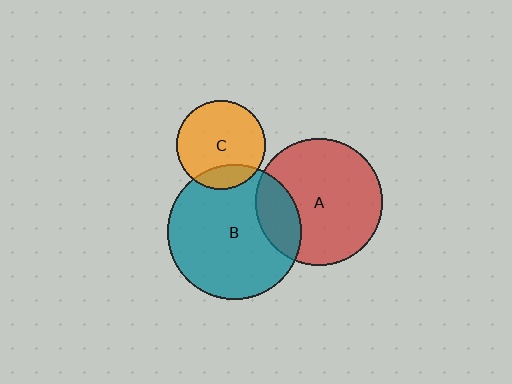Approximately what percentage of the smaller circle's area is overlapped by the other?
Approximately 20%.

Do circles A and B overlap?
Yes.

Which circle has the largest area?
Circle B (teal).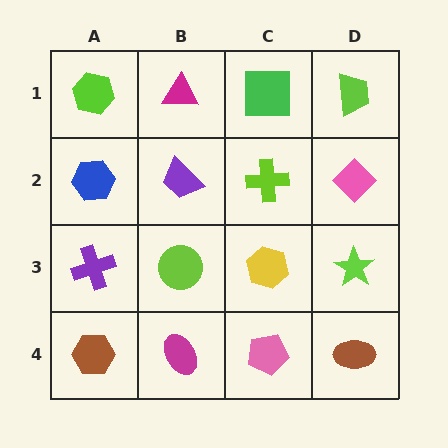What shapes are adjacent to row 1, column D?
A pink diamond (row 2, column D), a green square (row 1, column C).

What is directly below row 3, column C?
A pink pentagon.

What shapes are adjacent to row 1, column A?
A blue hexagon (row 2, column A), a magenta triangle (row 1, column B).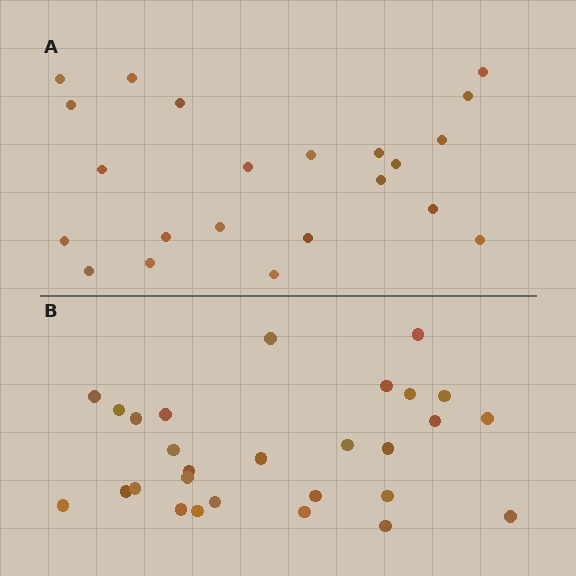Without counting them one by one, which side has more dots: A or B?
Region B (the bottom region) has more dots.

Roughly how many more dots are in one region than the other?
Region B has about 6 more dots than region A.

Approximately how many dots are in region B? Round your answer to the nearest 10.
About 30 dots. (The exact count is 28, which rounds to 30.)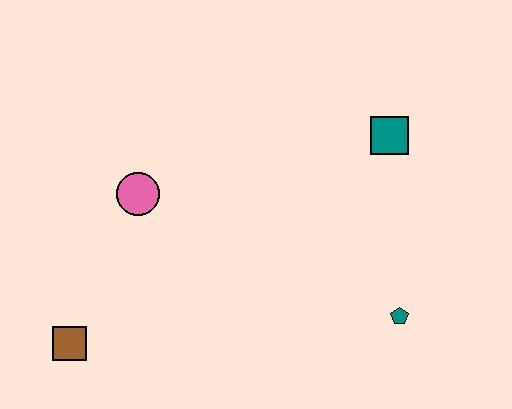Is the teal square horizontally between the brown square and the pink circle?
No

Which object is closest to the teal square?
The teal pentagon is closest to the teal square.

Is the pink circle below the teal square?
Yes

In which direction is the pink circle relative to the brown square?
The pink circle is above the brown square.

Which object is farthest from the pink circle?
The teal pentagon is farthest from the pink circle.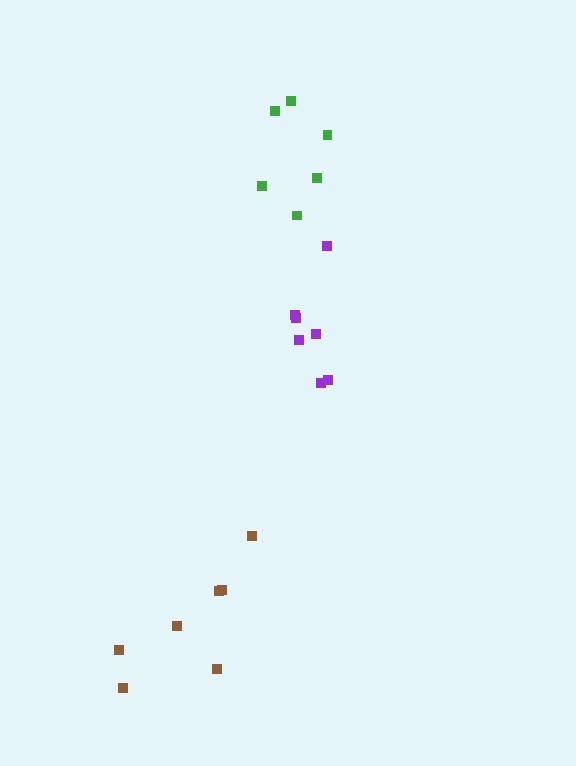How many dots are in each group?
Group 1: 6 dots, Group 2: 7 dots, Group 3: 7 dots (20 total).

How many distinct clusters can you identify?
There are 3 distinct clusters.